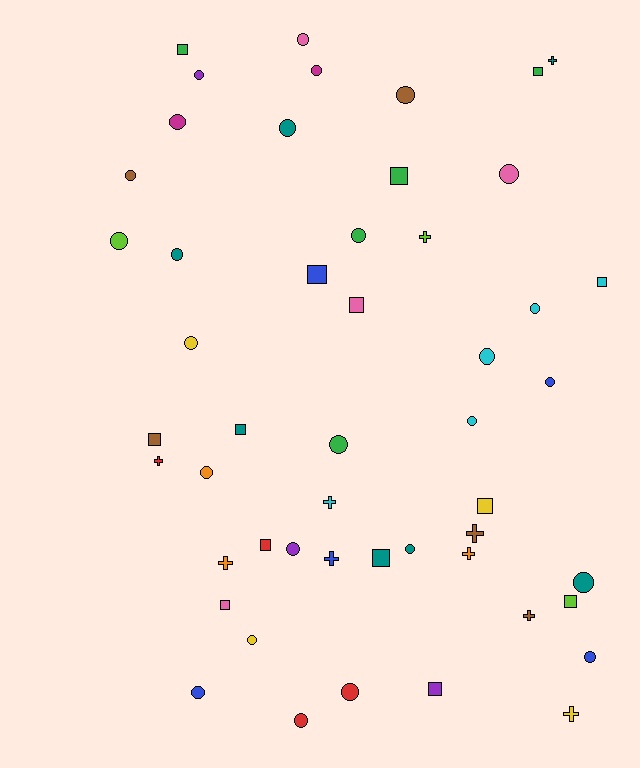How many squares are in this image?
There are 14 squares.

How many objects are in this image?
There are 50 objects.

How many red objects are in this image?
There are 4 red objects.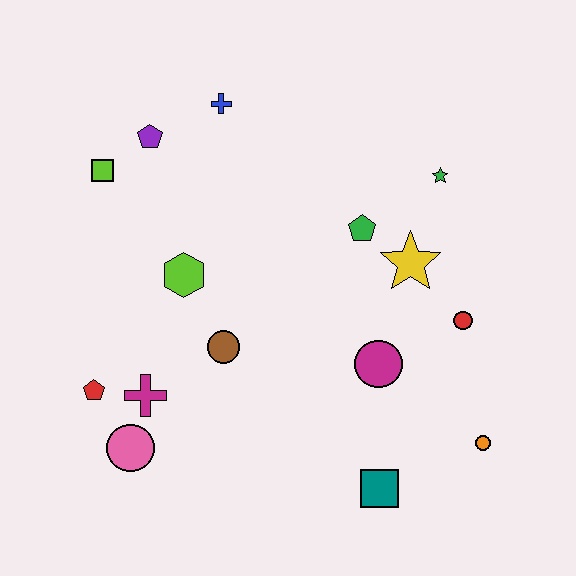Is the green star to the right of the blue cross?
Yes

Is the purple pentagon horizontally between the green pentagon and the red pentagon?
Yes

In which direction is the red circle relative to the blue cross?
The red circle is to the right of the blue cross.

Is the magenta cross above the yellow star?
No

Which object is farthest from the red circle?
The lime square is farthest from the red circle.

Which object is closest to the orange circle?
The teal square is closest to the orange circle.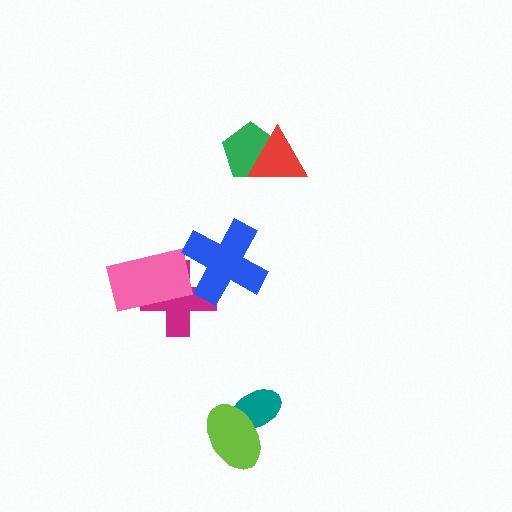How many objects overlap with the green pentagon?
1 object overlaps with the green pentagon.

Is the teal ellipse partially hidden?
Yes, it is partially covered by another shape.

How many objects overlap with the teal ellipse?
1 object overlaps with the teal ellipse.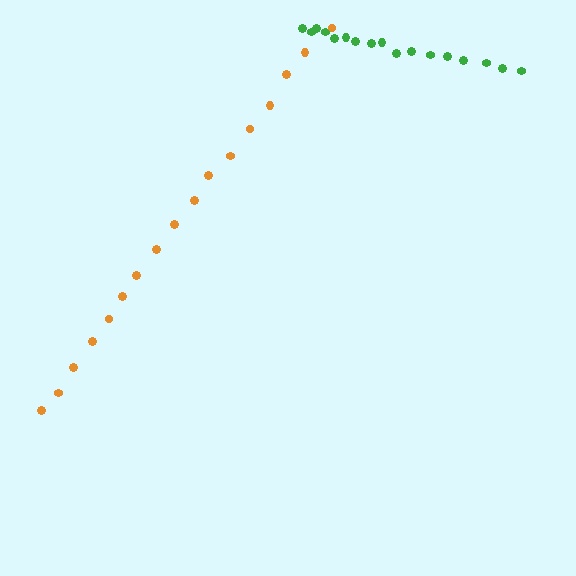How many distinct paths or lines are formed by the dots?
There are 2 distinct paths.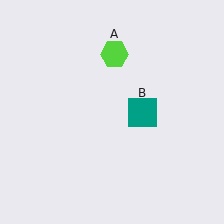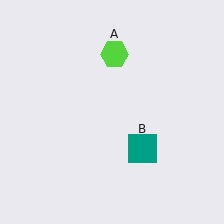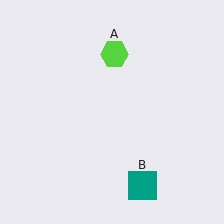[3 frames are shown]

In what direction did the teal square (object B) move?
The teal square (object B) moved down.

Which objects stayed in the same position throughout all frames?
Lime hexagon (object A) remained stationary.